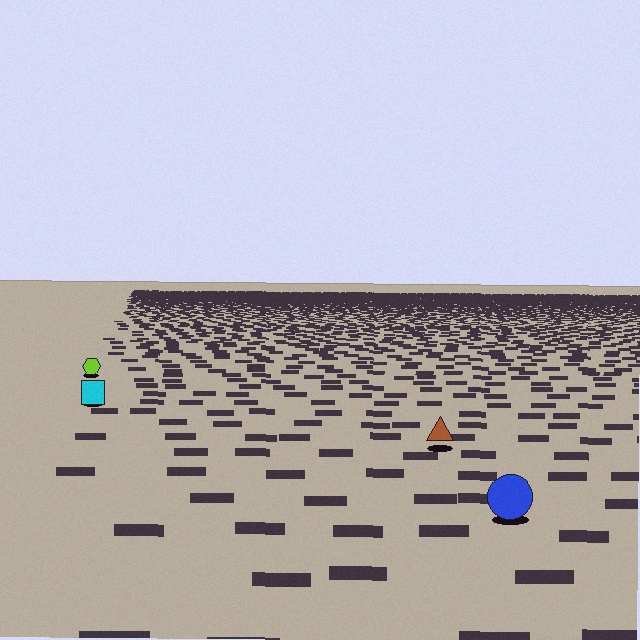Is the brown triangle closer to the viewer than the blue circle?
No. The blue circle is closer — you can tell from the texture gradient: the ground texture is coarser near it.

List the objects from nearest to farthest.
From nearest to farthest: the blue circle, the brown triangle, the cyan square, the lime hexagon.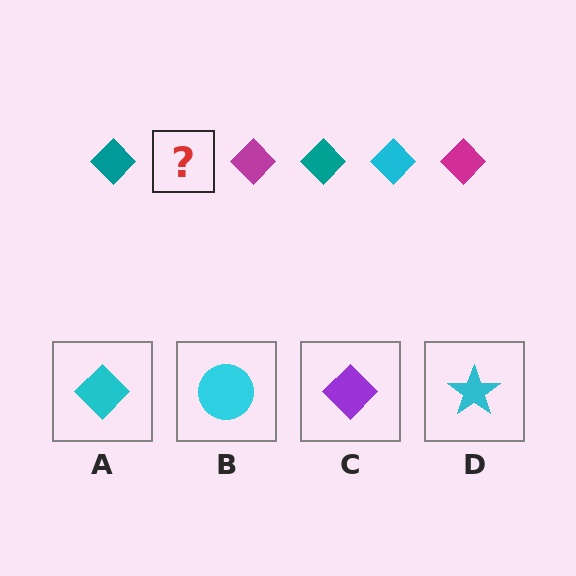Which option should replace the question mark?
Option A.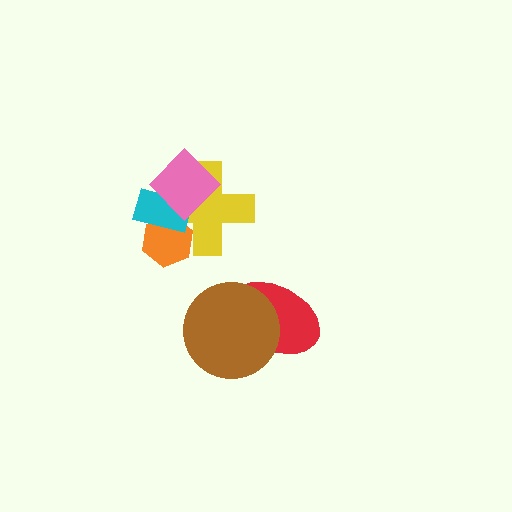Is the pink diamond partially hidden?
No, no other shape covers it.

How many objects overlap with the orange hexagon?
2 objects overlap with the orange hexagon.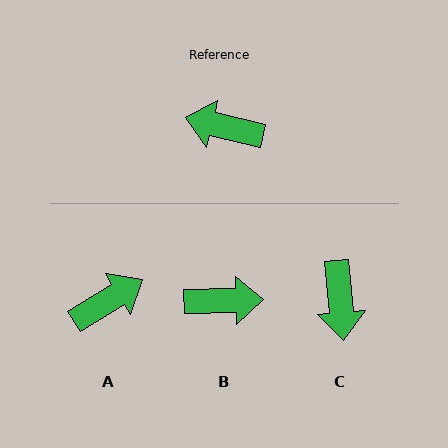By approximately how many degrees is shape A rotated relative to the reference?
Approximately 135 degrees clockwise.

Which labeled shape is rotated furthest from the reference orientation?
B, about 165 degrees away.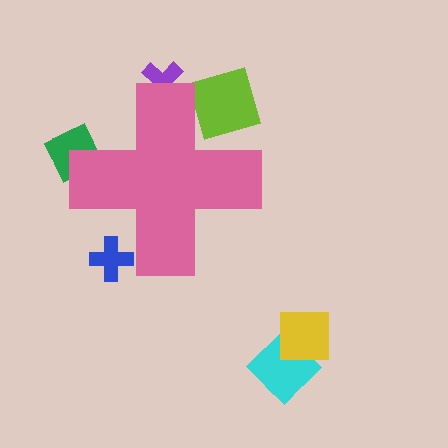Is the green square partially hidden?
Yes, the green square is partially hidden behind the pink cross.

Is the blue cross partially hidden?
Yes, the blue cross is partially hidden behind the pink cross.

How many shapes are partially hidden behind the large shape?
4 shapes are partially hidden.